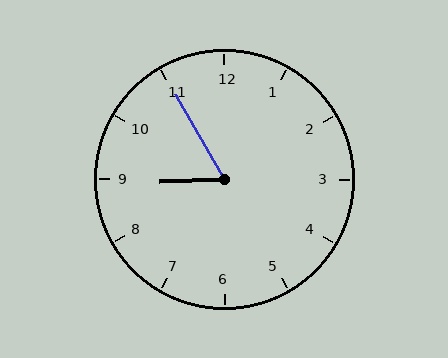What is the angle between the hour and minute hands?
Approximately 62 degrees.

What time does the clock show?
8:55.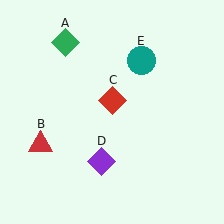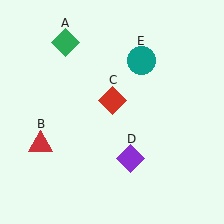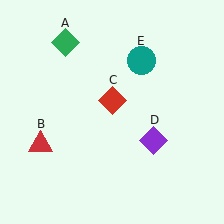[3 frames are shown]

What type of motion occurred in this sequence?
The purple diamond (object D) rotated counterclockwise around the center of the scene.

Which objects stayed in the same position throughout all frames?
Green diamond (object A) and red triangle (object B) and red diamond (object C) and teal circle (object E) remained stationary.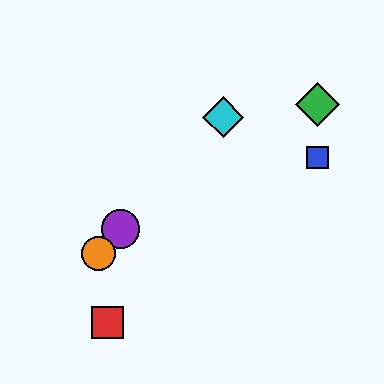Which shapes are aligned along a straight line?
The yellow circle, the purple circle, the orange circle, the cyan diamond are aligned along a straight line.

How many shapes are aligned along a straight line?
4 shapes (the yellow circle, the purple circle, the orange circle, the cyan diamond) are aligned along a straight line.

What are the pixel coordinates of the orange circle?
The orange circle is at (98, 254).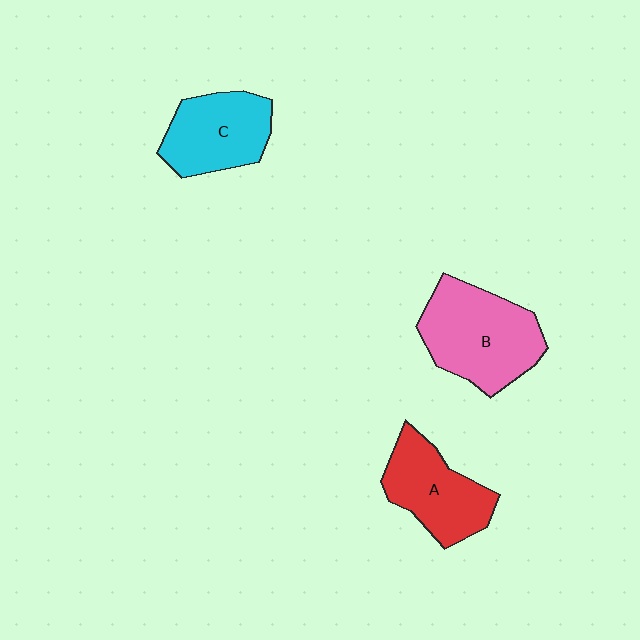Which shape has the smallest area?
Shape C (cyan).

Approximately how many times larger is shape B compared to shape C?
Approximately 1.3 times.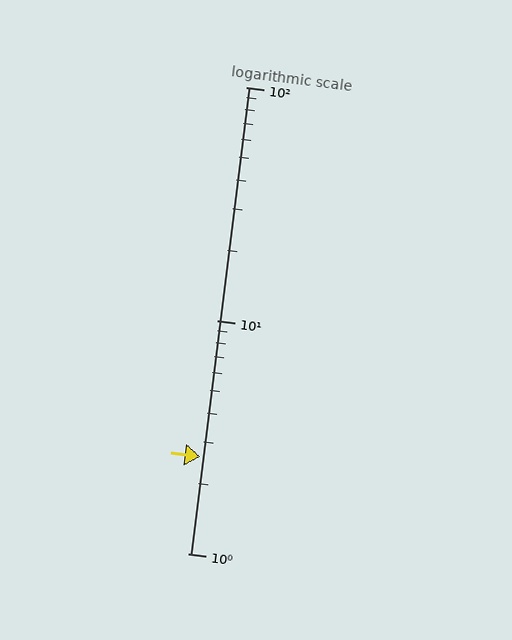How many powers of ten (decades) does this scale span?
The scale spans 2 decades, from 1 to 100.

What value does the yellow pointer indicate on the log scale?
The pointer indicates approximately 2.6.